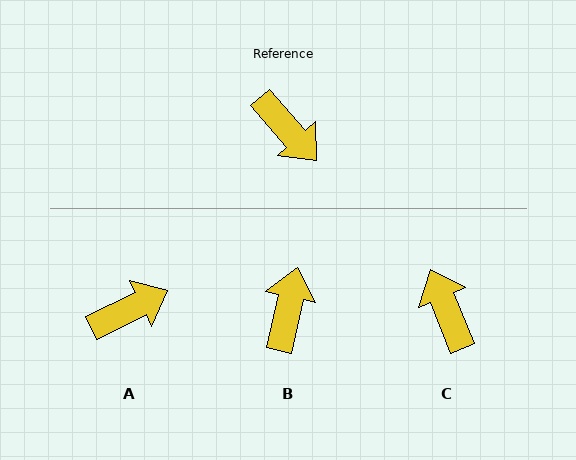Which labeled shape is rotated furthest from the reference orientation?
C, about 161 degrees away.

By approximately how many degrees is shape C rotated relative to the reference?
Approximately 161 degrees counter-clockwise.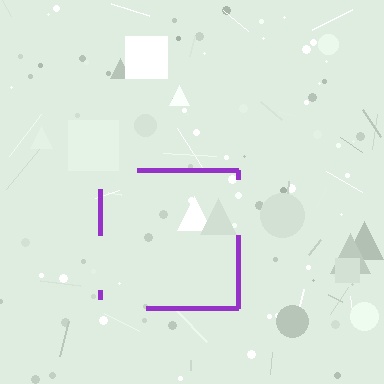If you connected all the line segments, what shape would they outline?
They would outline a square.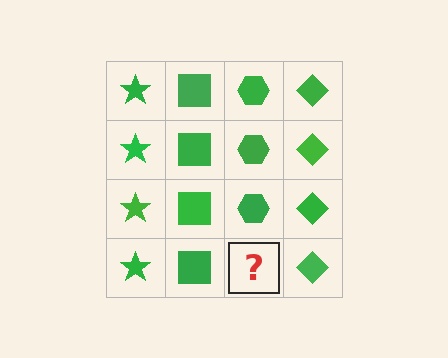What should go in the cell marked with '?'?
The missing cell should contain a green hexagon.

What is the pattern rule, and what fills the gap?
The rule is that each column has a consistent shape. The gap should be filled with a green hexagon.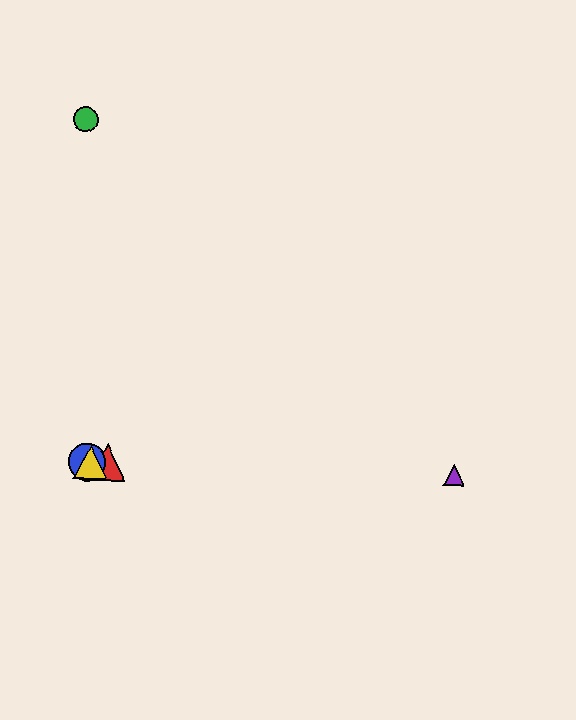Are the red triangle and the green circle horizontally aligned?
No, the red triangle is at y≈463 and the green circle is at y≈120.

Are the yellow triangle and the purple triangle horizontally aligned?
Yes, both are at y≈462.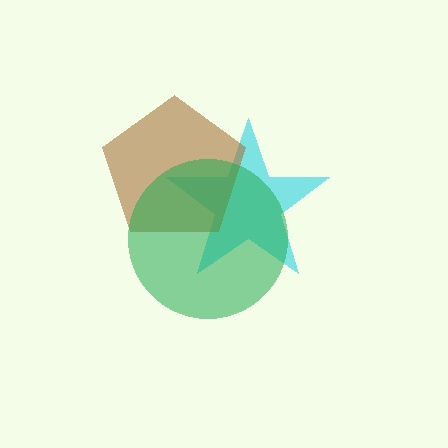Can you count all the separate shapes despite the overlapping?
Yes, there are 3 separate shapes.